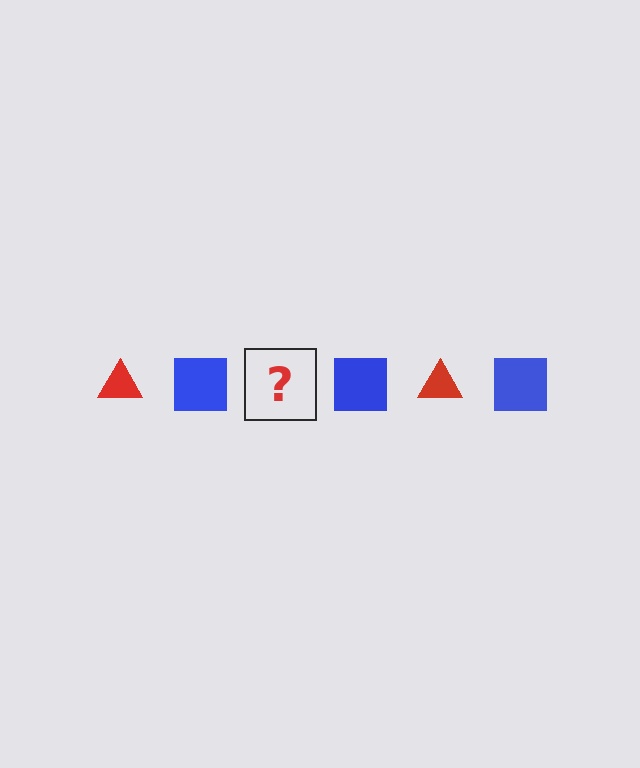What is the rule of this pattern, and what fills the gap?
The rule is that the pattern alternates between red triangle and blue square. The gap should be filled with a red triangle.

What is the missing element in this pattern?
The missing element is a red triangle.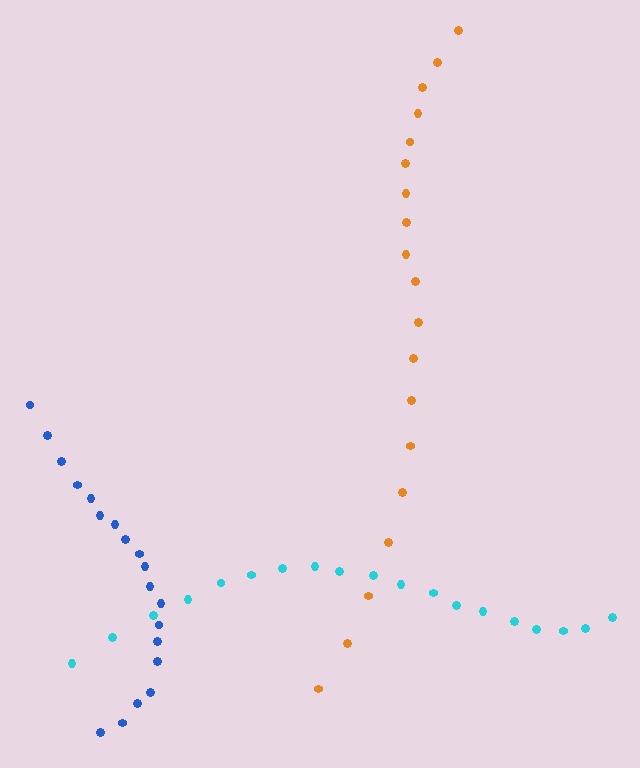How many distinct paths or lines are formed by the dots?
There are 3 distinct paths.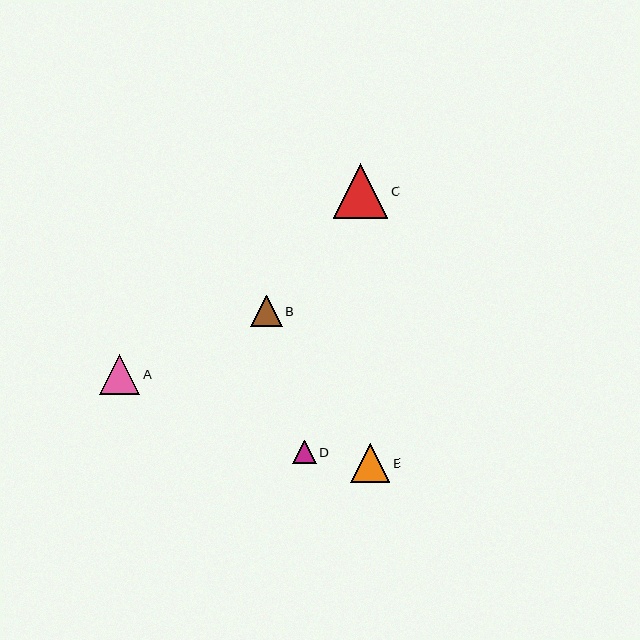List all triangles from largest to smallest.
From largest to smallest: C, A, E, B, D.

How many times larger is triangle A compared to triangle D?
Triangle A is approximately 1.7 times the size of triangle D.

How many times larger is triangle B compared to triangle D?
Triangle B is approximately 1.4 times the size of triangle D.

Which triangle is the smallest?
Triangle D is the smallest with a size of approximately 23 pixels.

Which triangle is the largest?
Triangle C is the largest with a size of approximately 55 pixels.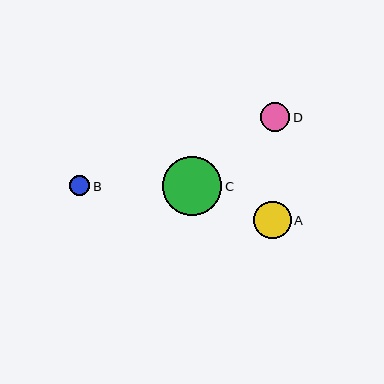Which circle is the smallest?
Circle B is the smallest with a size of approximately 20 pixels.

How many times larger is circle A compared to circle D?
Circle A is approximately 1.3 times the size of circle D.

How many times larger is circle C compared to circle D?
Circle C is approximately 2.0 times the size of circle D.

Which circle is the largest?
Circle C is the largest with a size of approximately 59 pixels.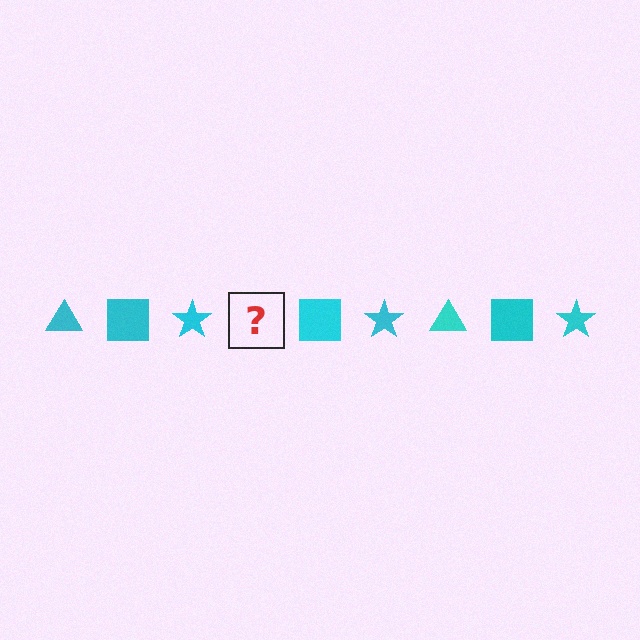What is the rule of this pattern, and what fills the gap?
The rule is that the pattern cycles through triangle, square, star shapes in cyan. The gap should be filled with a cyan triangle.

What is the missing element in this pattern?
The missing element is a cyan triangle.